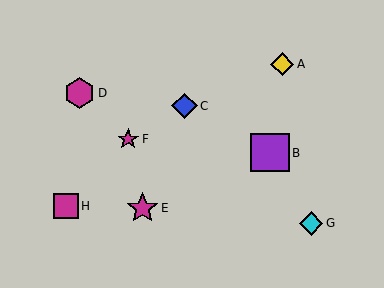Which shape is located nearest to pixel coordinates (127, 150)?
The magenta star (labeled F) at (128, 139) is nearest to that location.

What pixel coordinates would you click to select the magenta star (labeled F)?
Click at (128, 139) to select the magenta star F.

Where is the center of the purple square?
The center of the purple square is at (270, 153).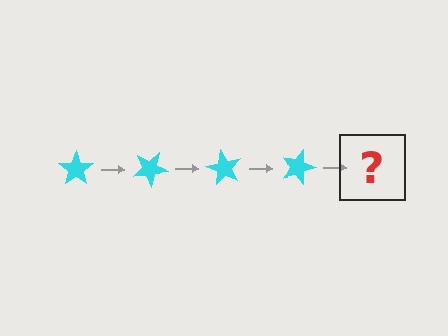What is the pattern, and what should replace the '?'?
The pattern is that the star rotates 30 degrees each step. The '?' should be a cyan star rotated 120 degrees.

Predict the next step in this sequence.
The next step is a cyan star rotated 120 degrees.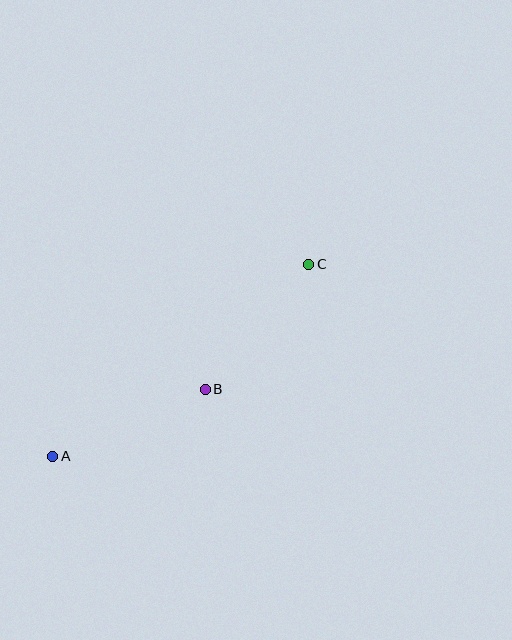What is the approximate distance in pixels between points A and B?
The distance between A and B is approximately 167 pixels.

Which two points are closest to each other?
Points B and C are closest to each other.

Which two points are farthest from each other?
Points A and C are farthest from each other.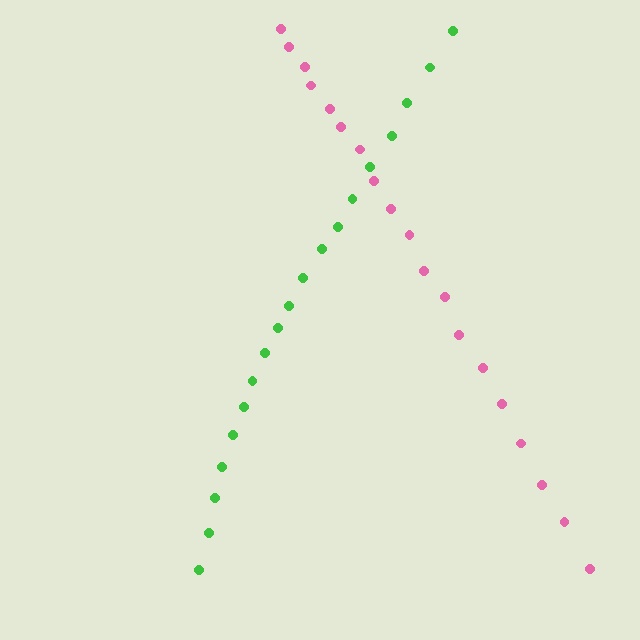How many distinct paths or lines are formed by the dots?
There are 2 distinct paths.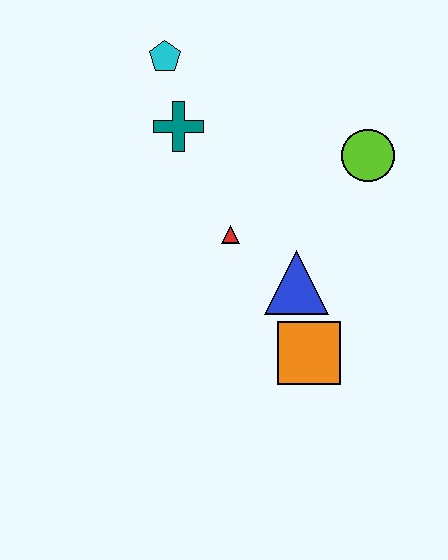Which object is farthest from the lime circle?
The cyan pentagon is farthest from the lime circle.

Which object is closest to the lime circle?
The blue triangle is closest to the lime circle.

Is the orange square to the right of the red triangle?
Yes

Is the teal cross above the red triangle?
Yes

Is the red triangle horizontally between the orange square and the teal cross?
Yes